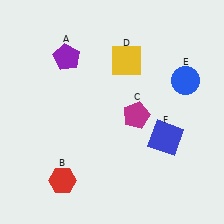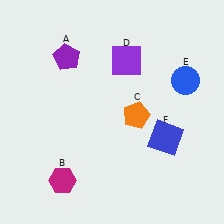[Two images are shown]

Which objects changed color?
B changed from red to magenta. C changed from magenta to orange. D changed from yellow to purple.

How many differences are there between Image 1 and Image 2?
There are 3 differences between the two images.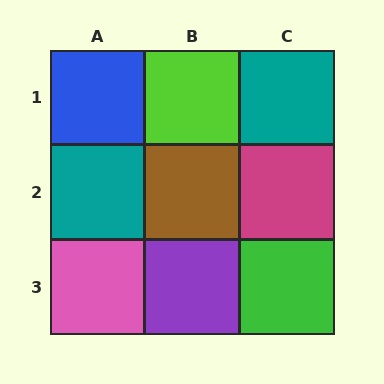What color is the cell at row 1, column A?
Blue.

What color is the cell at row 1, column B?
Lime.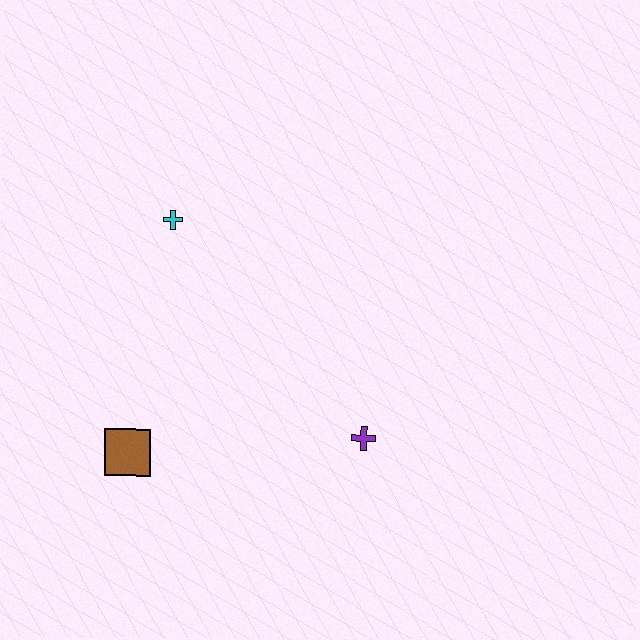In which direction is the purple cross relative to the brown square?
The purple cross is to the right of the brown square.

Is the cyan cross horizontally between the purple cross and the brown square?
Yes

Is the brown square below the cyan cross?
Yes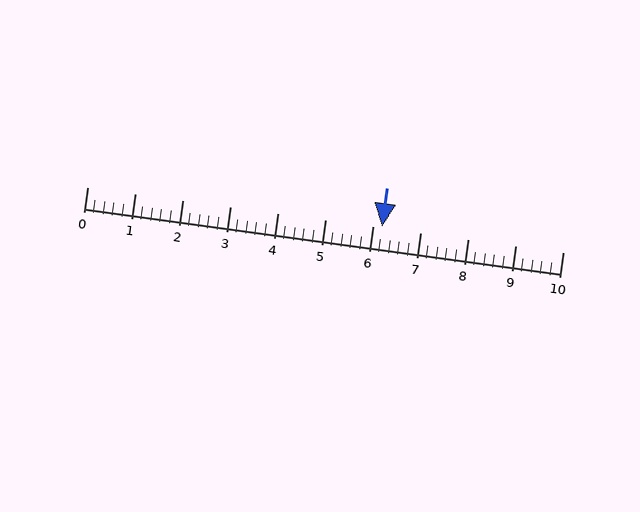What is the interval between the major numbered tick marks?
The major tick marks are spaced 1 units apart.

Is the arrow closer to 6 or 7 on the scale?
The arrow is closer to 6.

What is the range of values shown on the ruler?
The ruler shows values from 0 to 10.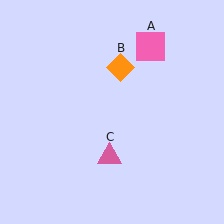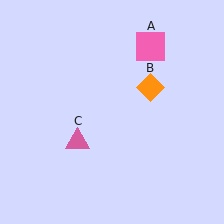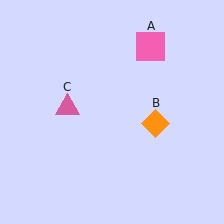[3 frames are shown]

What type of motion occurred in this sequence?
The orange diamond (object B), pink triangle (object C) rotated clockwise around the center of the scene.